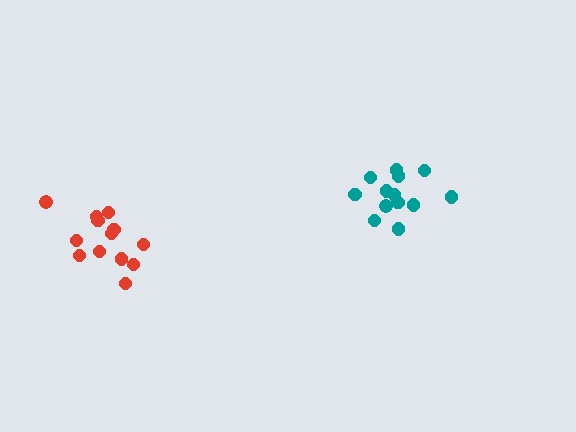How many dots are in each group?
Group 1: 13 dots, Group 2: 13 dots (26 total).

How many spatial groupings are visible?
There are 2 spatial groupings.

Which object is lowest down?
The red cluster is bottommost.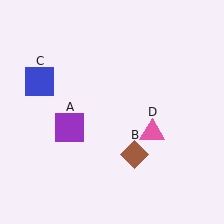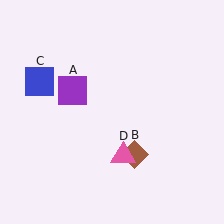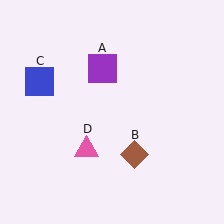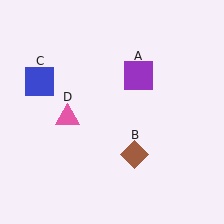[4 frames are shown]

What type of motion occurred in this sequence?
The purple square (object A), pink triangle (object D) rotated clockwise around the center of the scene.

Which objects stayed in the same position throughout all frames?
Brown diamond (object B) and blue square (object C) remained stationary.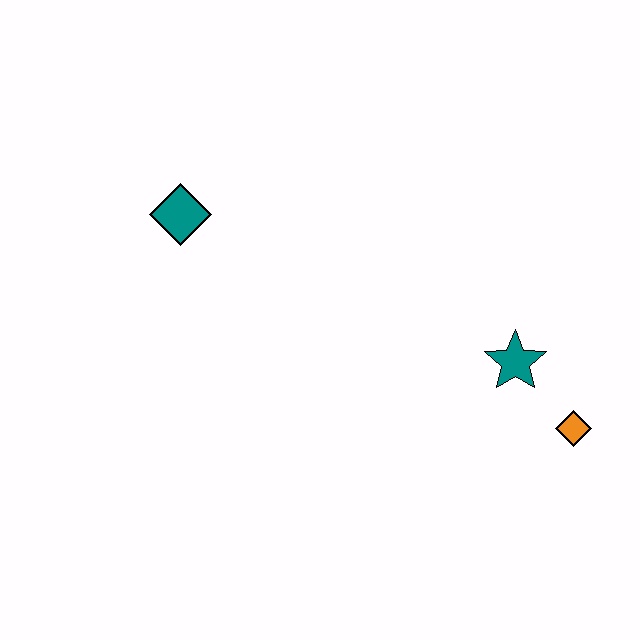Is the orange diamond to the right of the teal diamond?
Yes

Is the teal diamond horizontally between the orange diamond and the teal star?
No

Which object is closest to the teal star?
The orange diamond is closest to the teal star.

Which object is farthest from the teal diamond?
The orange diamond is farthest from the teal diamond.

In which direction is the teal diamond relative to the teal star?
The teal diamond is to the left of the teal star.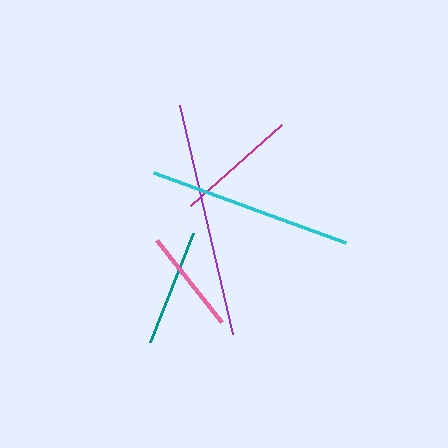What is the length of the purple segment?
The purple segment is approximately 235 pixels long.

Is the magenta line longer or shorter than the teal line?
The magenta line is longer than the teal line.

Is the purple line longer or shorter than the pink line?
The purple line is longer than the pink line.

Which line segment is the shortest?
The pink line is the shortest at approximately 104 pixels.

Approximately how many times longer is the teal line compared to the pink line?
The teal line is approximately 1.1 times the length of the pink line.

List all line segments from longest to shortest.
From longest to shortest: purple, cyan, magenta, teal, pink.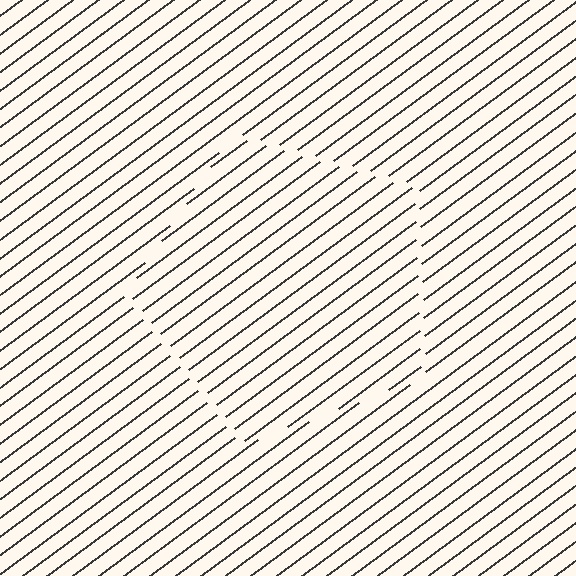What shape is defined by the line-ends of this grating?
An illusory pentagon. The interior of the shape contains the same grating, shifted by half a period — the contour is defined by the phase discontinuity where line-ends from the inner and outer gratings abut.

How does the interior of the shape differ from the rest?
The interior of the shape contains the same grating, shifted by half a period — the contour is defined by the phase discontinuity where line-ends from the inner and outer gratings abut.